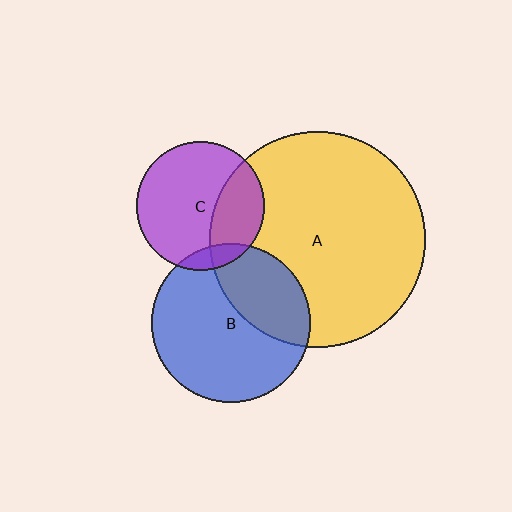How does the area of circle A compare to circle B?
Approximately 1.8 times.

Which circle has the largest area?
Circle A (yellow).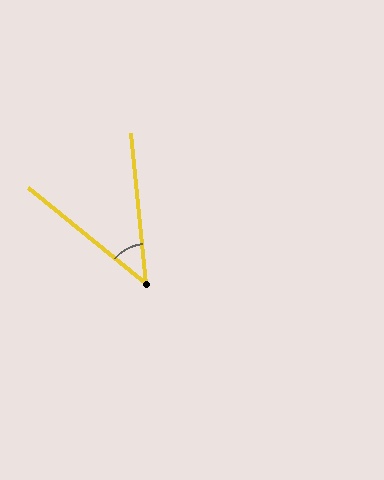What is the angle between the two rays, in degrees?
Approximately 45 degrees.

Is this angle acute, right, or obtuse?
It is acute.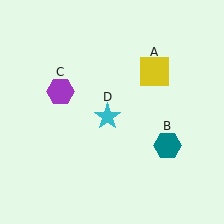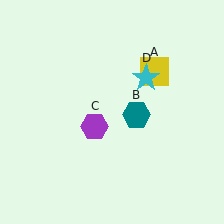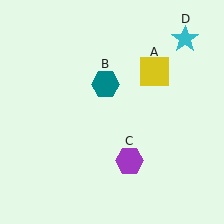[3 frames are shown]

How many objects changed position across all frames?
3 objects changed position: teal hexagon (object B), purple hexagon (object C), cyan star (object D).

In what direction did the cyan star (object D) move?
The cyan star (object D) moved up and to the right.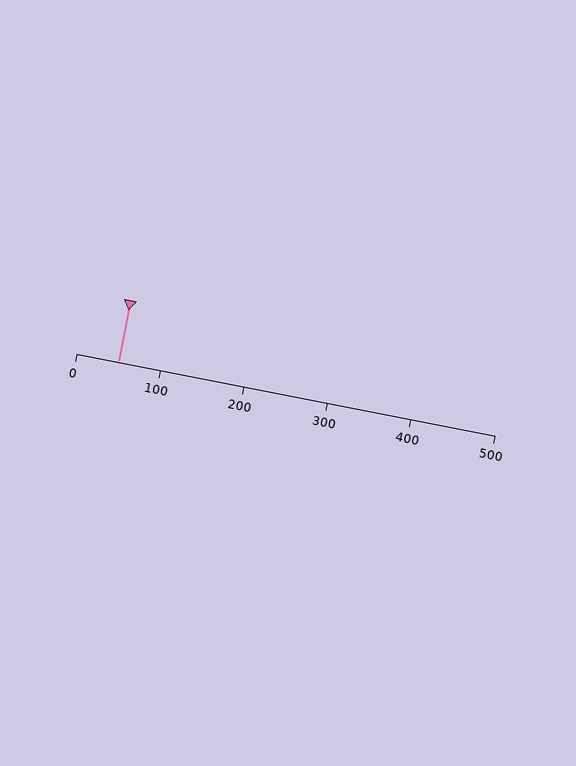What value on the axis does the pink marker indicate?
The marker indicates approximately 50.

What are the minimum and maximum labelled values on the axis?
The axis runs from 0 to 500.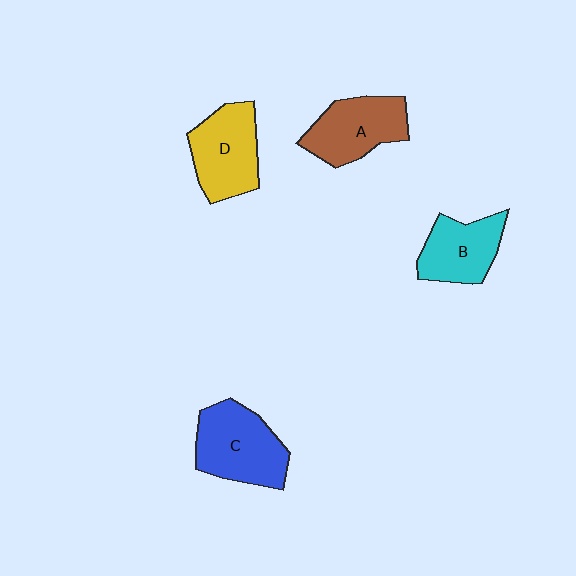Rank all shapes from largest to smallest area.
From largest to smallest: C (blue), D (yellow), A (brown), B (cyan).